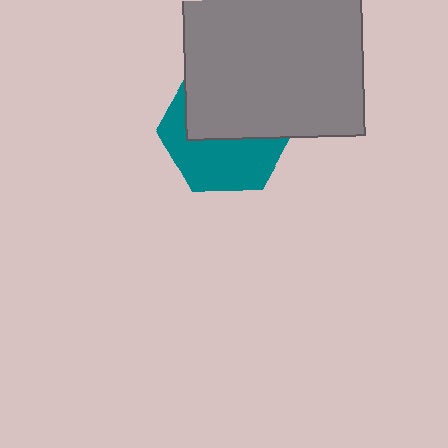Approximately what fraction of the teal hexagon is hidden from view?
Roughly 52% of the teal hexagon is hidden behind the gray square.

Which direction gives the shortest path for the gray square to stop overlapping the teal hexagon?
Moving up gives the shortest separation.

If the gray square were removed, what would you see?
You would see the complete teal hexagon.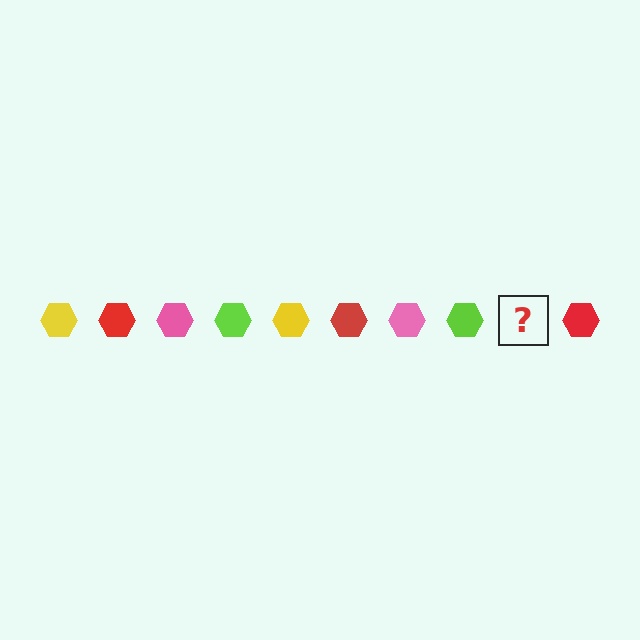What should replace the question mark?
The question mark should be replaced with a yellow hexagon.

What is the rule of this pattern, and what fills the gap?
The rule is that the pattern cycles through yellow, red, pink, lime hexagons. The gap should be filled with a yellow hexagon.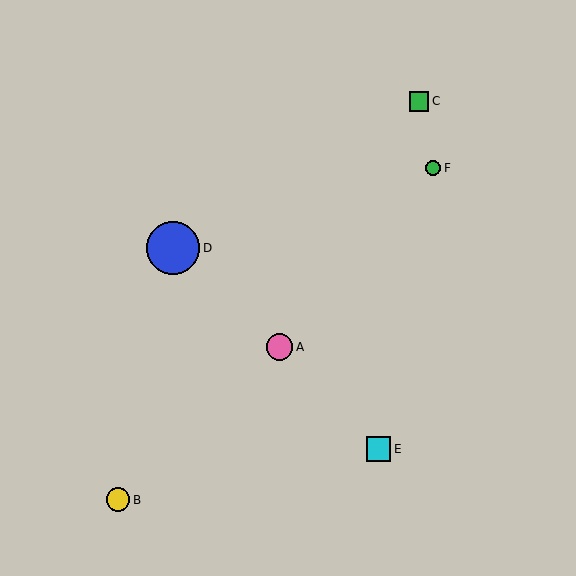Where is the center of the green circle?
The center of the green circle is at (433, 168).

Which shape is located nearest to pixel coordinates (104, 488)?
The yellow circle (labeled B) at (118, 500) is nearest to that location.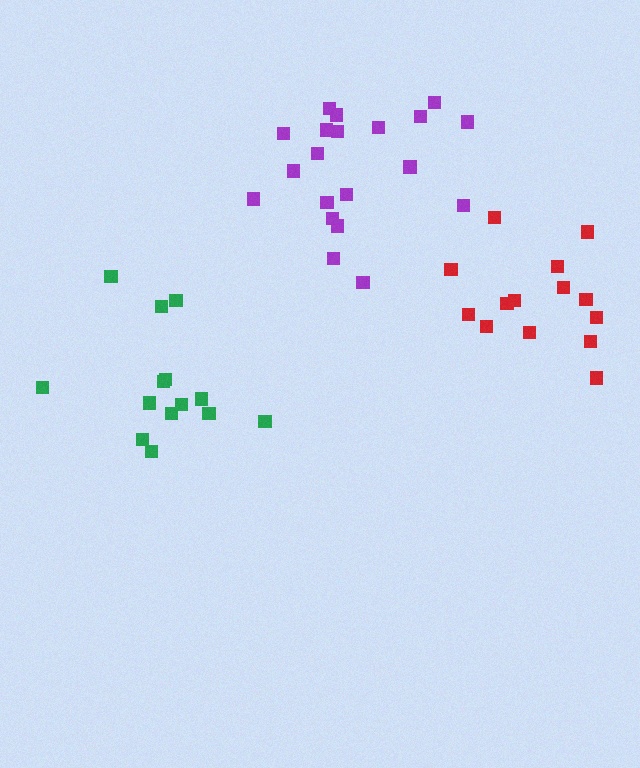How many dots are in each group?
Group 1: 14 dots, Group 2: 14 dots, Group 3: 20 dots (48 total).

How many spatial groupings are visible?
There are 3 spatial groupings.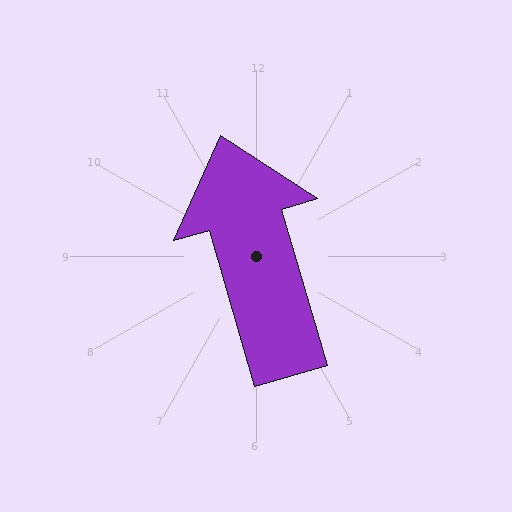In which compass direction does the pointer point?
North.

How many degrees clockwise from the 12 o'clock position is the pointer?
Approximately 344 degrees.